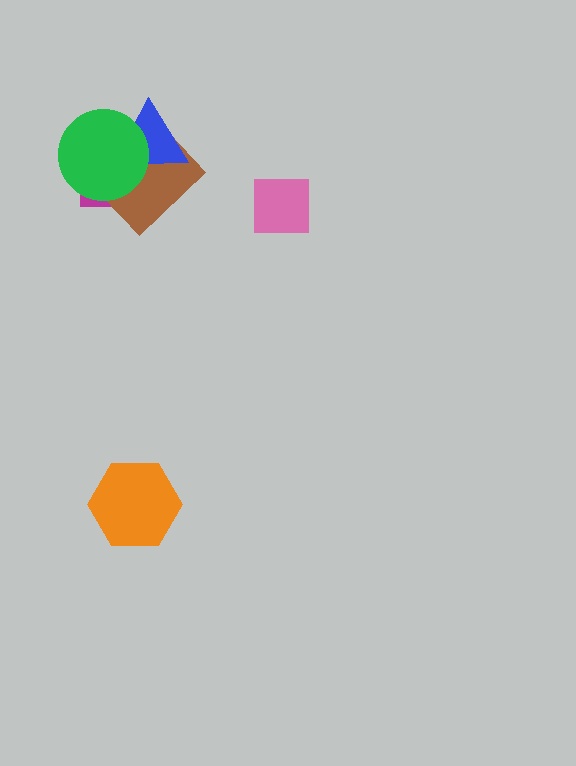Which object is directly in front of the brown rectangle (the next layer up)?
The blue triangle is directly in front of the brown rectangle.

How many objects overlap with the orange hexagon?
0 objects overlap with the orange hexagon.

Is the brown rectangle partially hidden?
Yes, it is partially covered by another shape.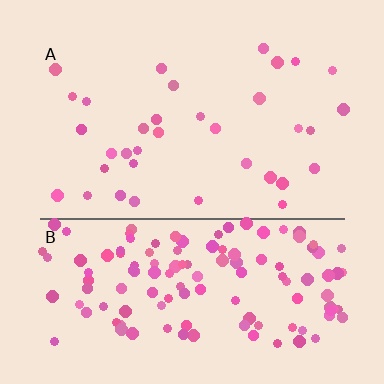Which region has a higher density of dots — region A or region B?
B (the bottom).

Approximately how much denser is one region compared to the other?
Approximately 4.0× — region B over region A.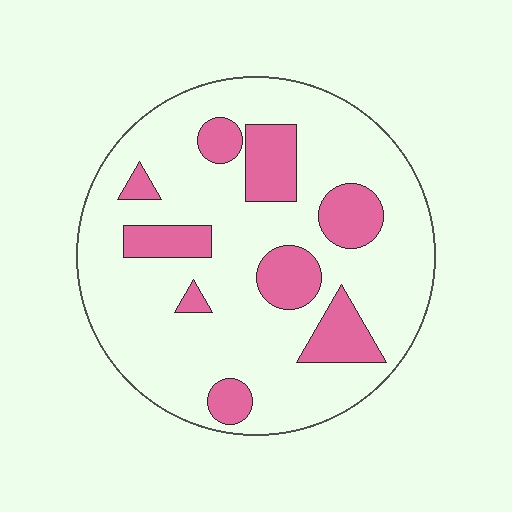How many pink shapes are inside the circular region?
9.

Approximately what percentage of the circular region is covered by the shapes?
Approximately 20%.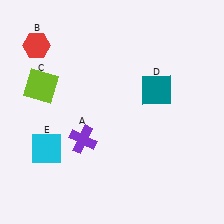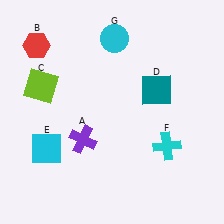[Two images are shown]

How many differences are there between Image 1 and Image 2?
There are 2 differences between the two images.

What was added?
A cyan cross (F), a cyan circle (G) were added in Image 2.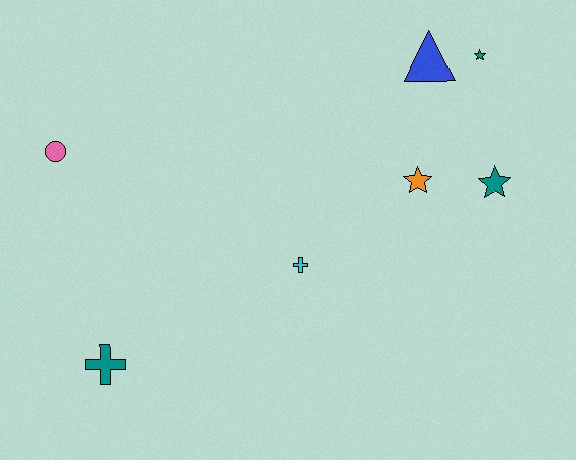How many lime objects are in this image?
There are no lime objects.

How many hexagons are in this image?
There are no hexagons.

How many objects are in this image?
There are 7 objects.